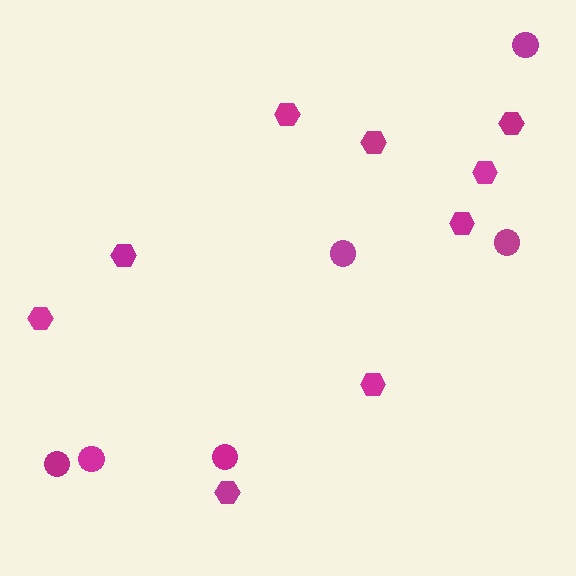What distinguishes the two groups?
There are 2 groups: one group of hexagons (9) and one group of circles (6).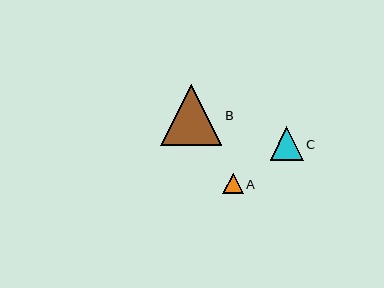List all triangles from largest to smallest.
From largest to smallest: B, C, A.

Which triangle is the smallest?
Triangle A is the smallest with a size of approximately 20 pixels.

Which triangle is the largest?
Triangle B is the largest with a size of approximately 61 pixels.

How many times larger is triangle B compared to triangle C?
Triangle B is approximately 1.8 times the size of triangle C.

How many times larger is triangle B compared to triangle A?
Triangle B is approximately 3.0 times the size of triangle A.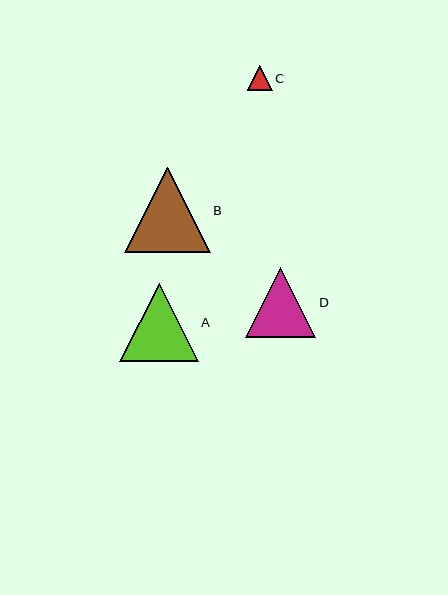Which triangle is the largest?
Triangle B is the largest with a size of approximately 85 pixels.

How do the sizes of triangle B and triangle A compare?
Triangle B and triangle A are approximately the same size.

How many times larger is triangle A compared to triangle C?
Triangle A is approximately 3.1 times the size of triangle C.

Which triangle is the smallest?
Triangle C is the smallest with a size of approximately 25 pixels.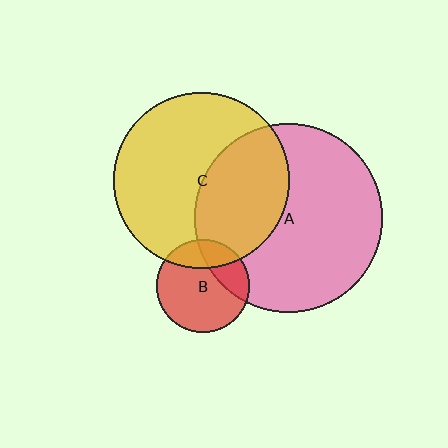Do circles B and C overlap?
Yes.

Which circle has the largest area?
Circle A (pink).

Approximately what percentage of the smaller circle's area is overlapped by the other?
Approximately 25%.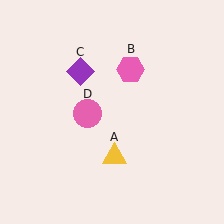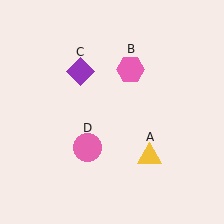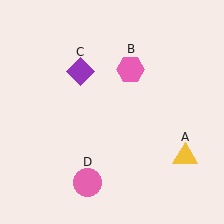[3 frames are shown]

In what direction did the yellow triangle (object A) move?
The yellow triangle (object A) moved right.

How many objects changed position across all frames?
2 objects changed position: yellow triangle (object A), pink circle (object D).